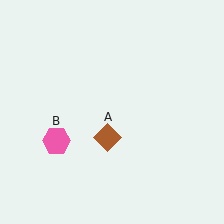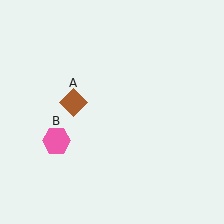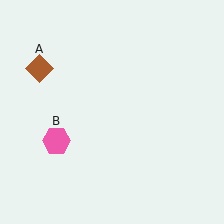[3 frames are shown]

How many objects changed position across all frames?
1 object changed position: brown diamond (object A).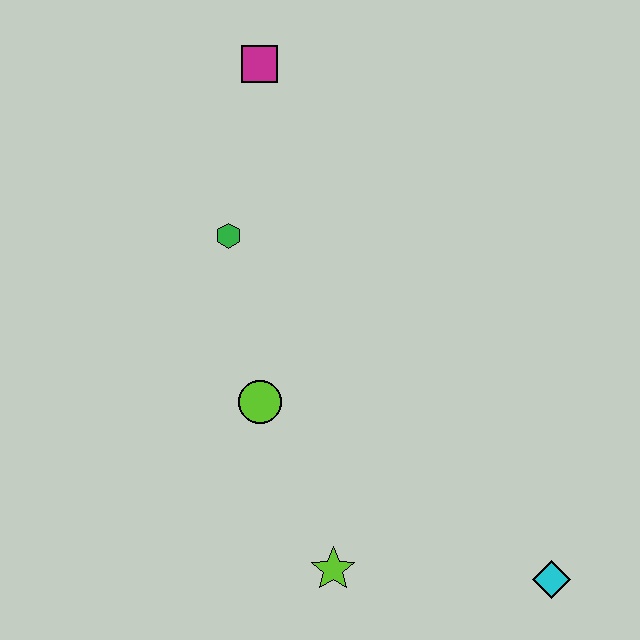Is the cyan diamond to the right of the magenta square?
Yes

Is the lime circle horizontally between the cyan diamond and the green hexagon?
Yes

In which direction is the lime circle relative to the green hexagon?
The lime circle is below the green hexagon.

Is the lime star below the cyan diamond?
No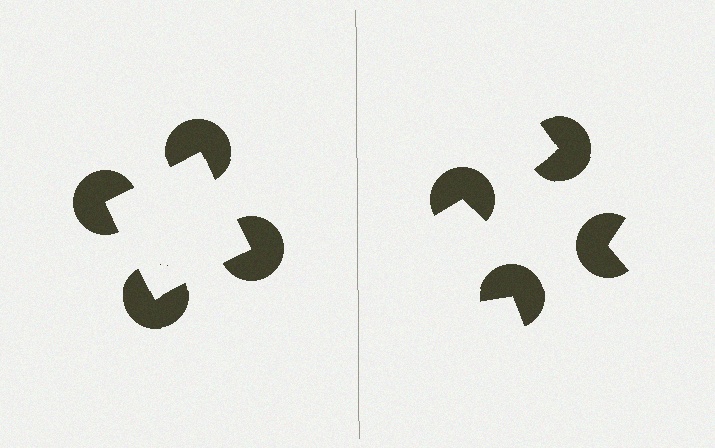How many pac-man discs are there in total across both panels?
8 — 4 on each side.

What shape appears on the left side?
An illusory square.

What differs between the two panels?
The pac-man discs are positioned identically on both sides; only the wedge orientations differ. On the left they align to a square; on the right they are misaligned.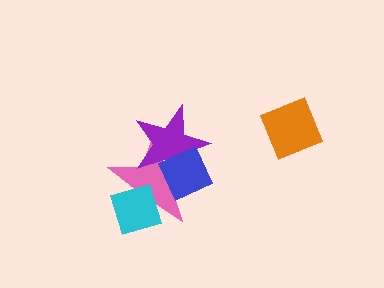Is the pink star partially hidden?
Yes, it is partially covered by another shape.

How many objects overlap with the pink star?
3 objects overlap with the pink star.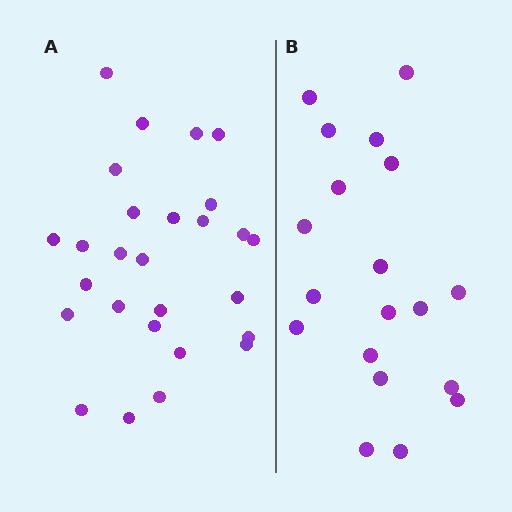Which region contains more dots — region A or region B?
Region A (the left region) has more dots.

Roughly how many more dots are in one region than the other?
Region A has roughly 8 or so more dots than region B.